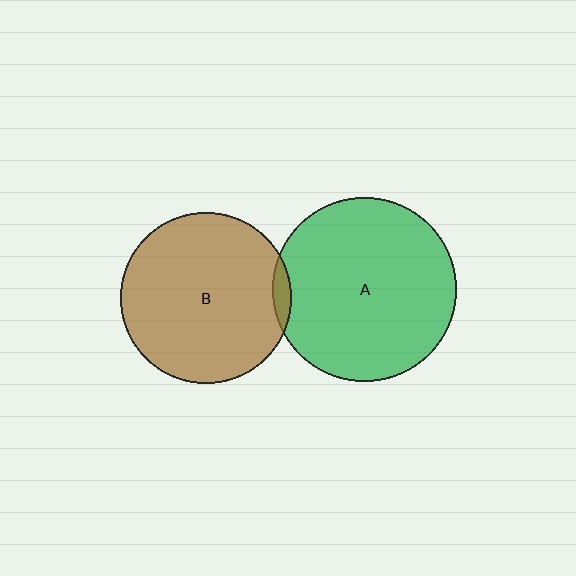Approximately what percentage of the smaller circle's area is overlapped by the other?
Approximately 5%.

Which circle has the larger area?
Circle A (green).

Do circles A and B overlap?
Yes.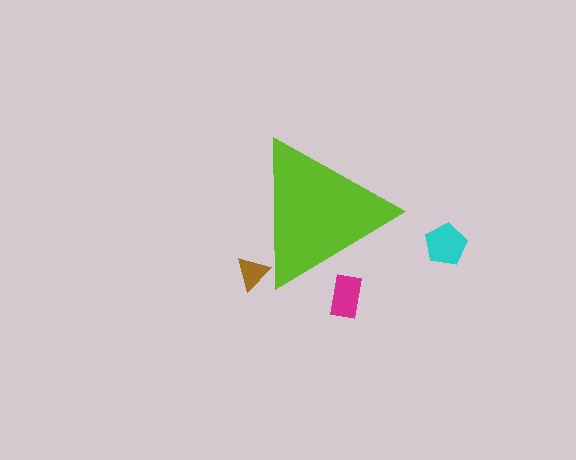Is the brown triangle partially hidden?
Yes, the brown triangle is partially hidden behind the lime triangle.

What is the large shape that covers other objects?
A lime triangle.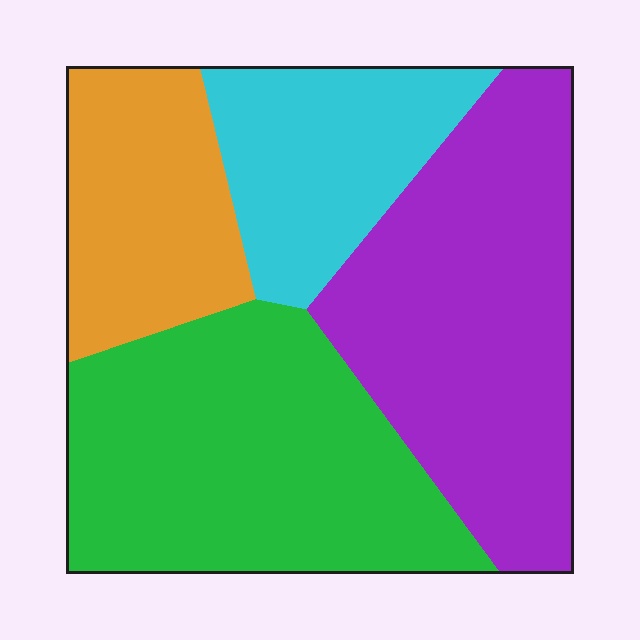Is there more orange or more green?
Green.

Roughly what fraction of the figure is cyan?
Cyan takes up about one sixth (1/6) of the figure.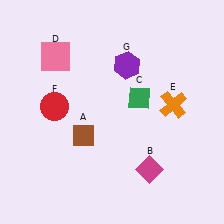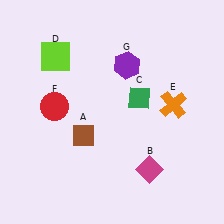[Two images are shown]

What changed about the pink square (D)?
In Image 1, D is pink. In Image 2, it changed to lime.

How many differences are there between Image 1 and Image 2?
There is 1 difference between the two images.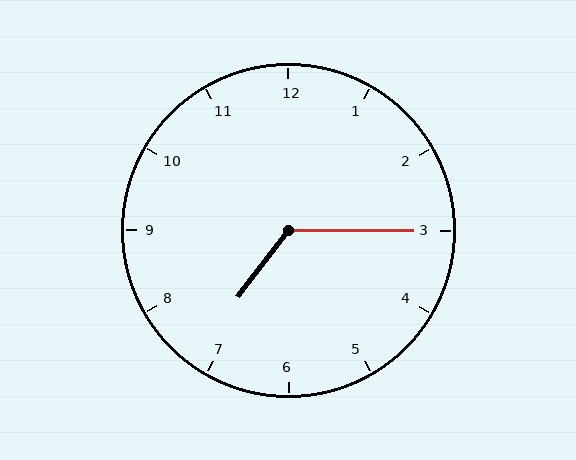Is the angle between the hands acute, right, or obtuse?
It is obtuse.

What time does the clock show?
7:15.